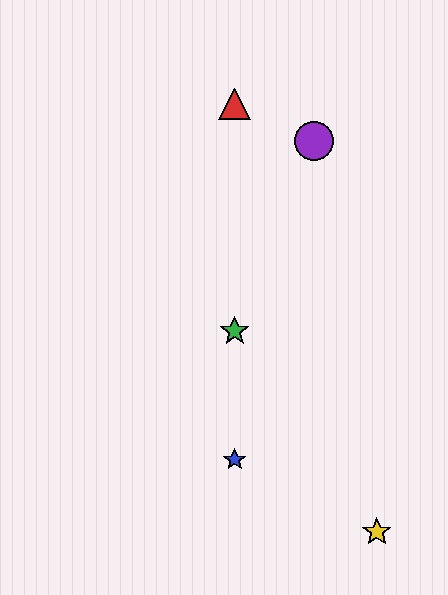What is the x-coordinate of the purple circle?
The purple circle is at x≈314.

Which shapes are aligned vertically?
The red triangle, the blue star, the green star are aligned vertically.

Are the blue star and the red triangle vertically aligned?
Yes, both are at x≈235.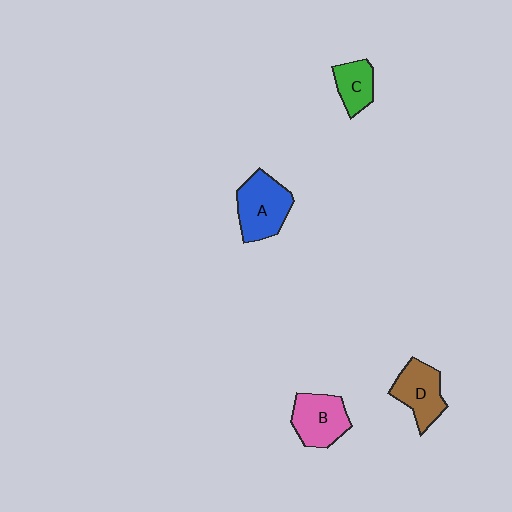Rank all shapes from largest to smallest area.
From largest to smallest: A (blue), B (pink), D (brown), C (green).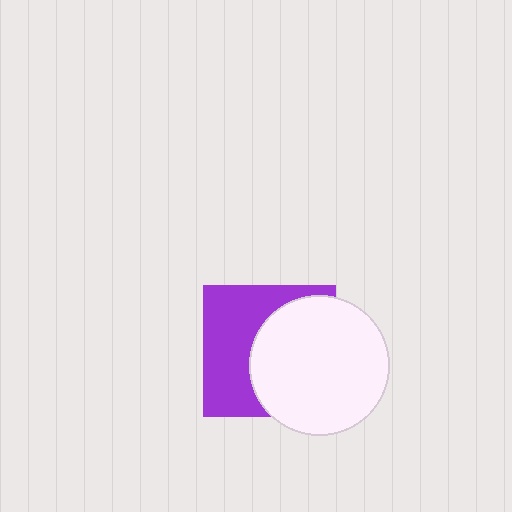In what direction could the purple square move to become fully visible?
The purple square could move left. That would shift it out from behind the white circle entirely.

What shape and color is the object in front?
The object in front is a white circle.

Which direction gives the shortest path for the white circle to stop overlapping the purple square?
Moving right gives the shortest separation.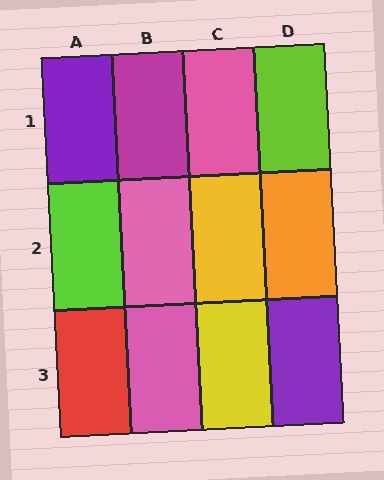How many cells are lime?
2 cells are lime.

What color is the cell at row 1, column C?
Pink.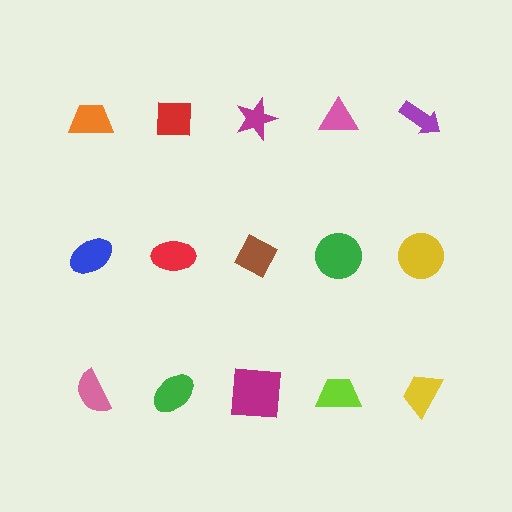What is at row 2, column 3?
A brown diamond.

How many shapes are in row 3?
5 shapes.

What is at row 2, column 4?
A green circle.